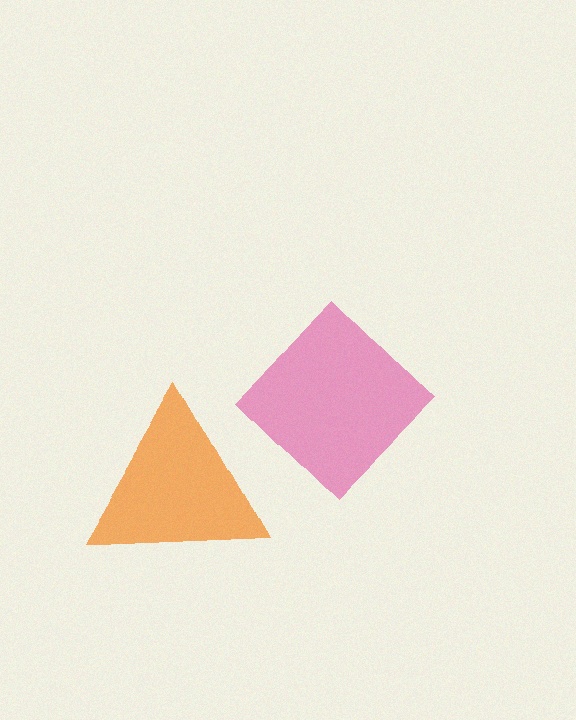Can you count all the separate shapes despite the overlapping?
Yes, there are 2 separate shapes.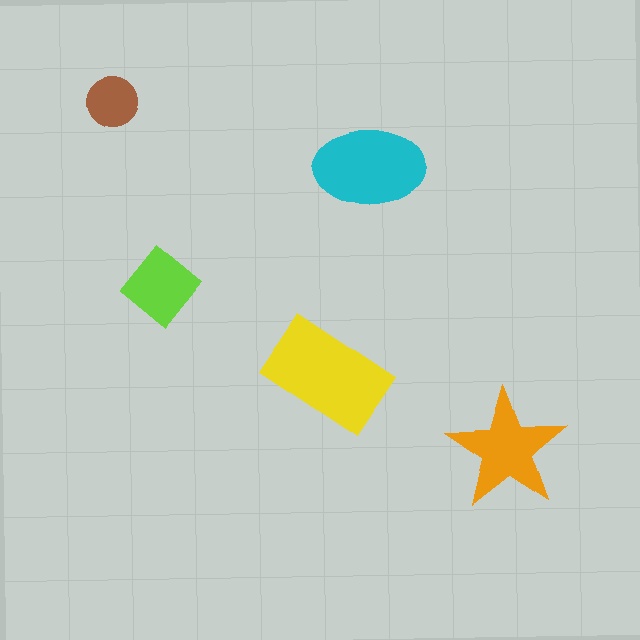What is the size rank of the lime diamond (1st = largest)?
4th.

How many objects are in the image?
There are 5 objects in the image.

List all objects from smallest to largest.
The brown circle, the lime diamond, the orange star, the cyan ellipse, the yellow rectangle.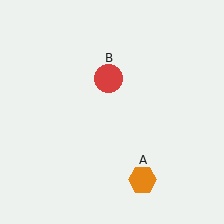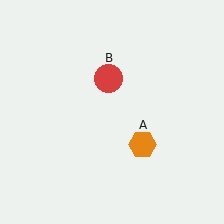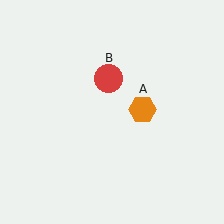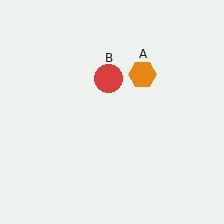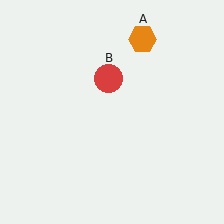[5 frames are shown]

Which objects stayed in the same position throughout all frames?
Red circle (object B) remained stationary.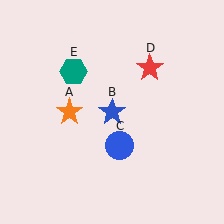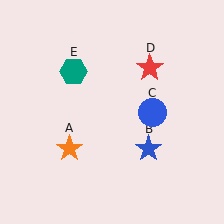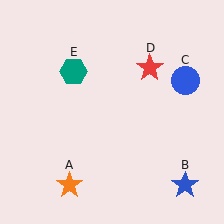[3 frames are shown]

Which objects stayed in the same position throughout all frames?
Red star (object D) and teal hexagon (object E) remained stationary.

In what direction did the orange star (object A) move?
The orange star (object A) moved down.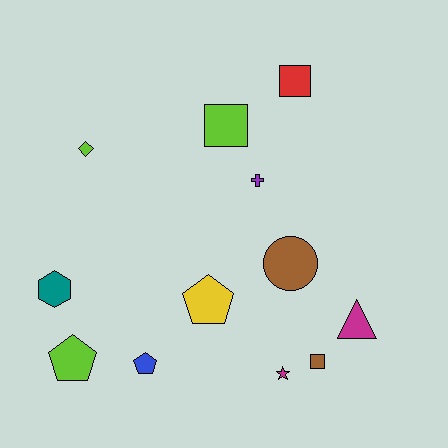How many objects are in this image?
There are 12 objects.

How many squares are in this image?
There are 3 squares.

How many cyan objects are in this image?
There are no cyan objects.